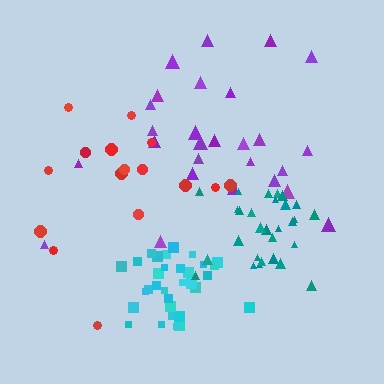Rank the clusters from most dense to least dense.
cyan, teal, red, purple.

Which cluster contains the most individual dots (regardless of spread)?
Cyan (33).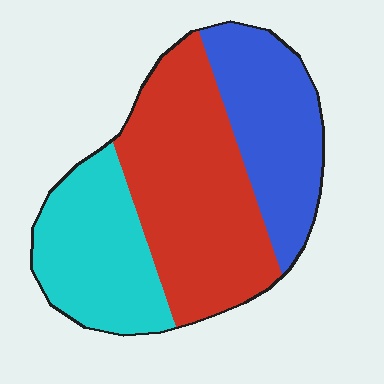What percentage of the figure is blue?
Blue covers about 30% of the figure.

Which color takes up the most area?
Red, at roughly 45%.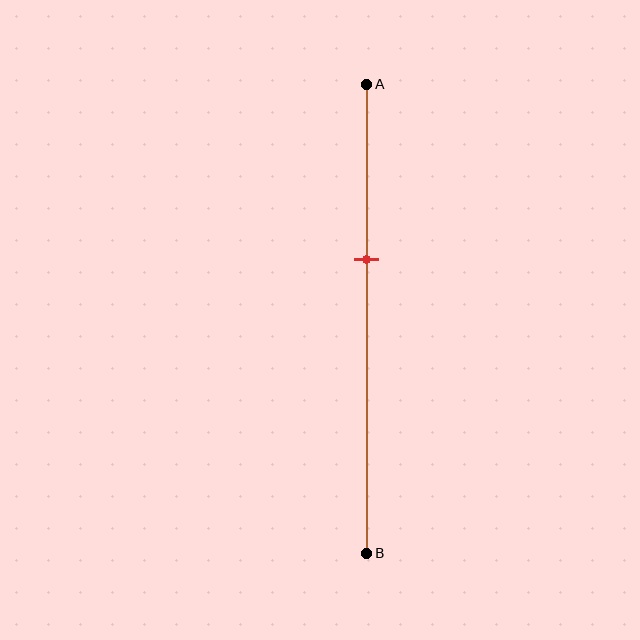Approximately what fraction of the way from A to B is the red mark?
The red mark is approximately 35% of the way from A to B.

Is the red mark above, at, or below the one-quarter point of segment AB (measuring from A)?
The red mark is below the one-quarter point of segment AB.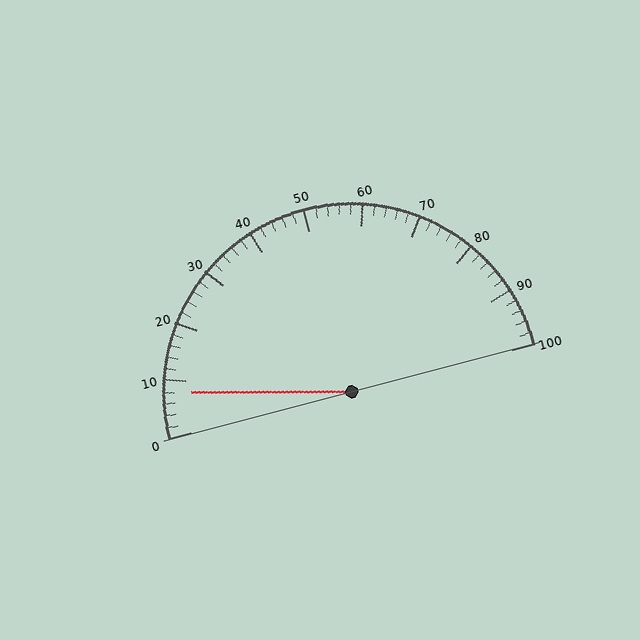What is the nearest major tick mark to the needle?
The nearest major tick mark is 10.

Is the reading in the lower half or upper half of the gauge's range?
The reading is in the lower half of the range (0 to 100).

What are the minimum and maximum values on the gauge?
The gauge ranges from 0 to 100.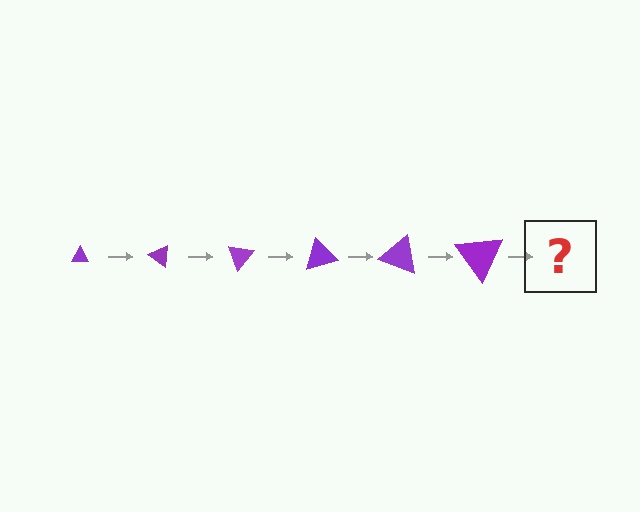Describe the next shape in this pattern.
It should be a triangle, larger than the previous one and rotated 210 degrees from the start.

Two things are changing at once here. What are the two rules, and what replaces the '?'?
The two rules are that the triangle grows larger each step and it rotates 35 degrees each step. The '?' should be a triangle, larger than the previous one and rotated 210 degrees from the start.